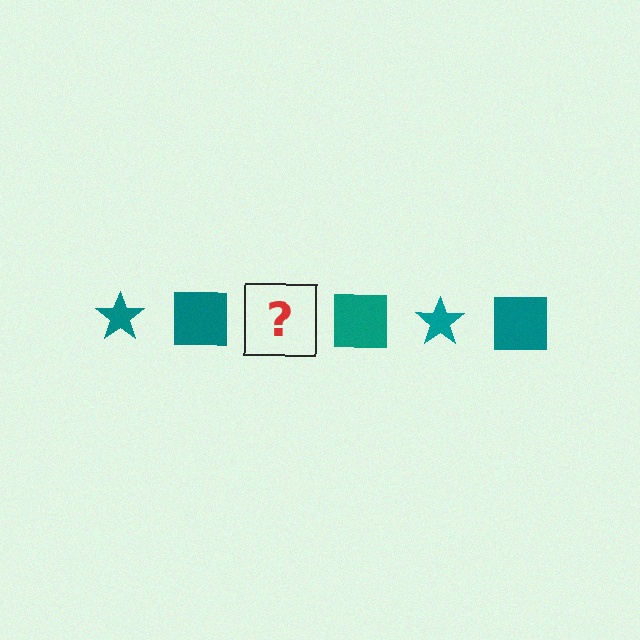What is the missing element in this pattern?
The missing element is a teal star.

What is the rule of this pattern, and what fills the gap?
The rule is that the pattern cycles through star, square shapes in teal. The gap should be filled with a teal star.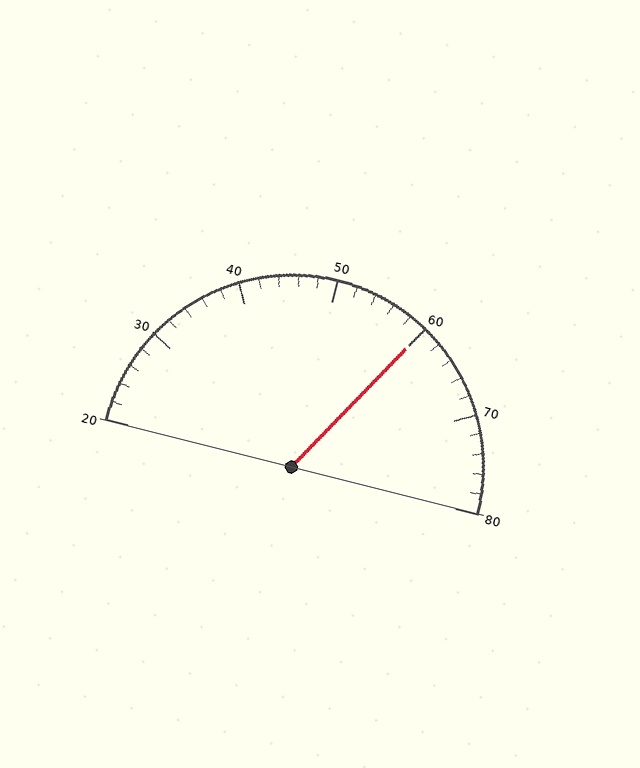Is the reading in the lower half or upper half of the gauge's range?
The reading is in the upper half of the range (20 to 80).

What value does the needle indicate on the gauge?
The needle indicates approximately 60.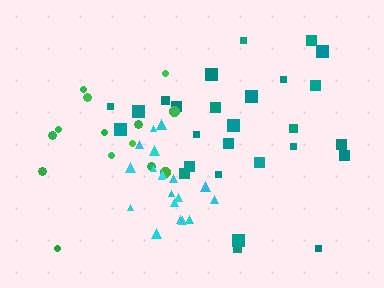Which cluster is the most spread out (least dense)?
Green.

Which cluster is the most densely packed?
Cyan.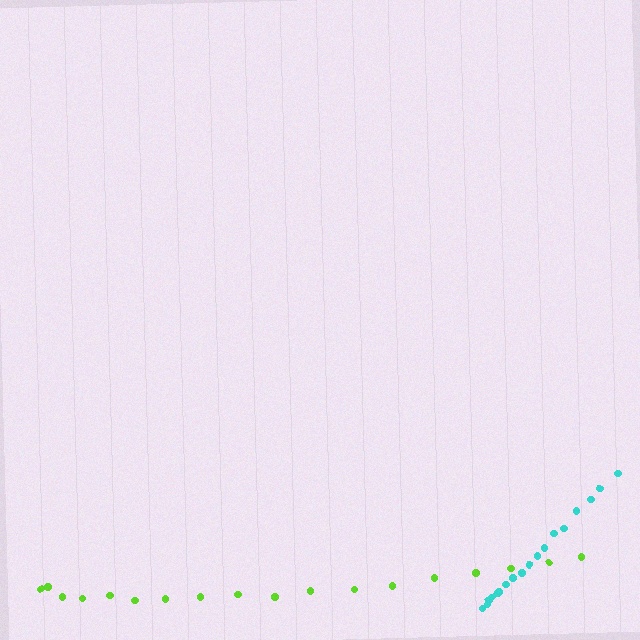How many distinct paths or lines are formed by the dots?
There are 2 distinct paths.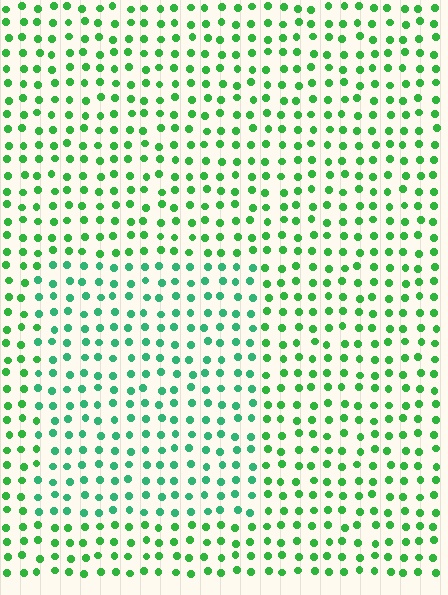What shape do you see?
I see a rectangle.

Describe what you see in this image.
The image is filled with small green elements in a uniform arrangement. A rectangle-shaped region is visible where the elements are tinted to a slightly different hue, forming a subtle color boundary.